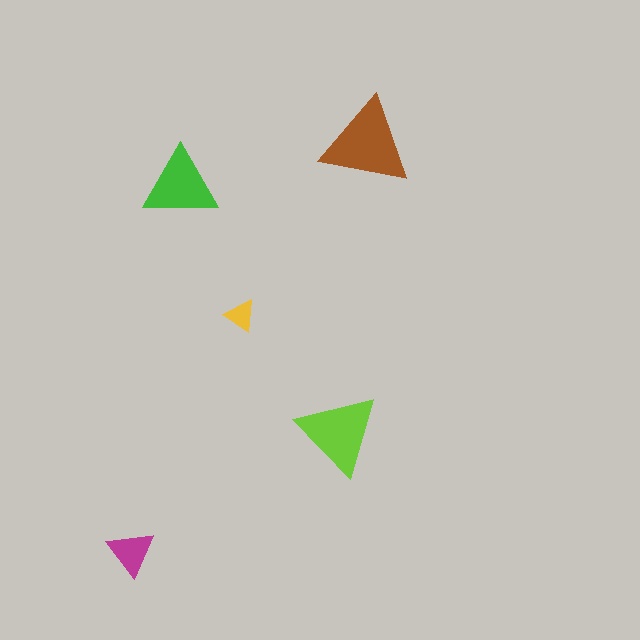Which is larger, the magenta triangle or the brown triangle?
The brown one.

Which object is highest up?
The brown triangle is topmost.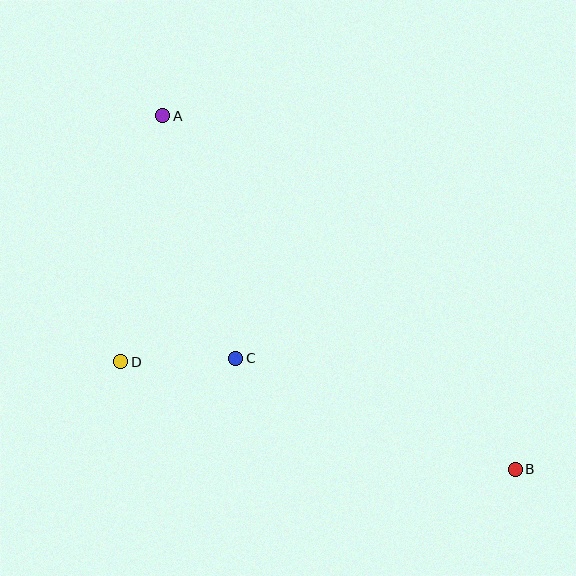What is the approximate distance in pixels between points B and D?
The distance between B and D is approximately 408 pixels.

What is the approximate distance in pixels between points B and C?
The distance between B and C is approximately 300 pixels.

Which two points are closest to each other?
Points C and D are closest to each other.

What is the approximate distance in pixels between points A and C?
The distance between A and C is approximately 254 pixels.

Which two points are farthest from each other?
Points A and B are farthest from each other.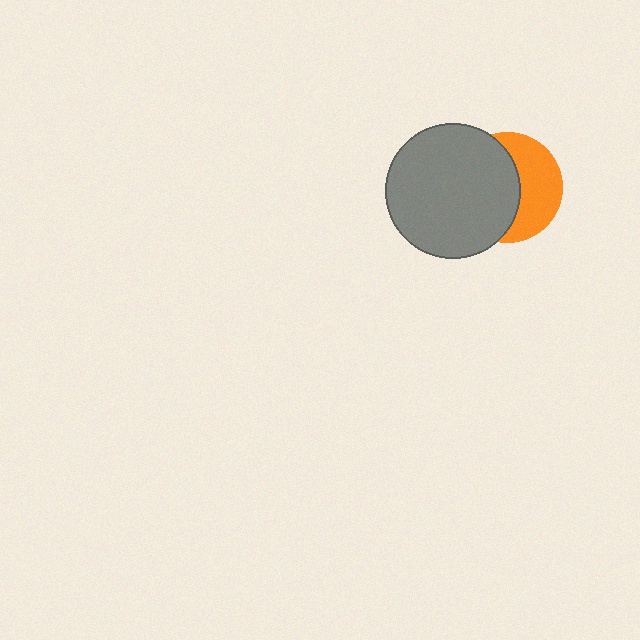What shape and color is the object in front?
The object in front is a gray circle.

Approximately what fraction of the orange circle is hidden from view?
Roughly 55% of the orange circle is hidden behind the gray circle.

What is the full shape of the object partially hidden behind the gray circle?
The partially hidden object is an orange circle.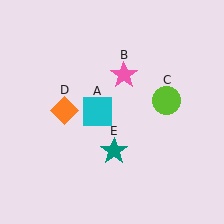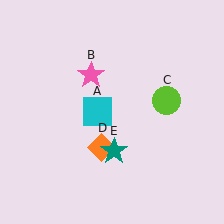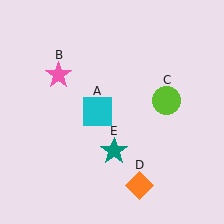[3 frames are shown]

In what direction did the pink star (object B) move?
The pink star (object B) moved left.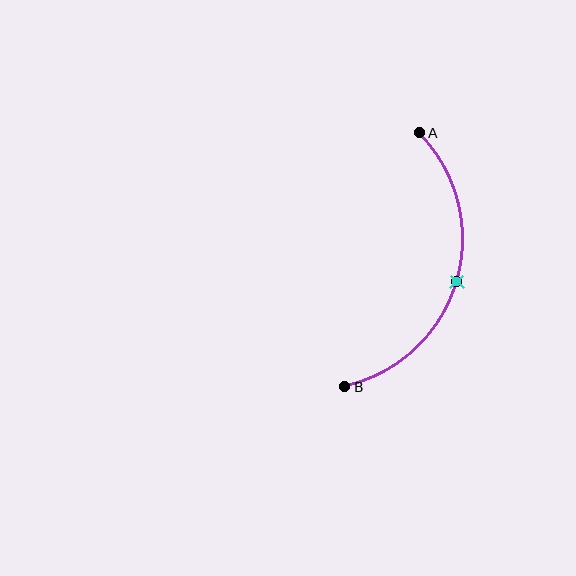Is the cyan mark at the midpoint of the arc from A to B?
Yes. The cyan mark lies on the arc at equal arc-length from both A and B — it is the arc midpoint.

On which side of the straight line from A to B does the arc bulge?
The arc bulges to the right of the straight line connecting A and B.